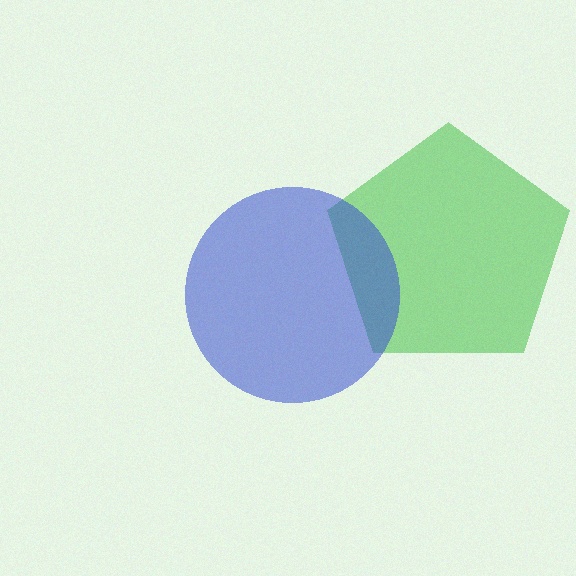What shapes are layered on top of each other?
The layered shapes are: a green pentagon, a blue circle.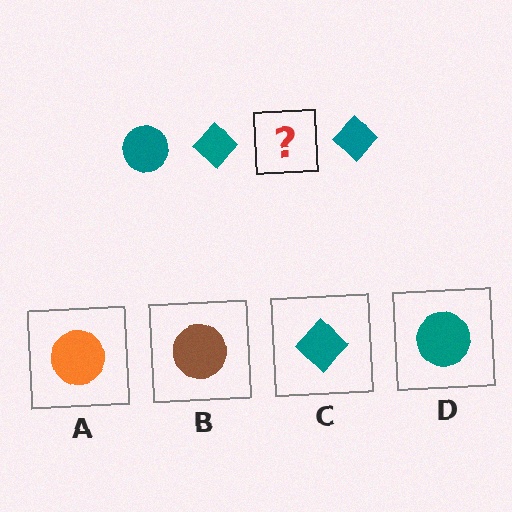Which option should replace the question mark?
Option D.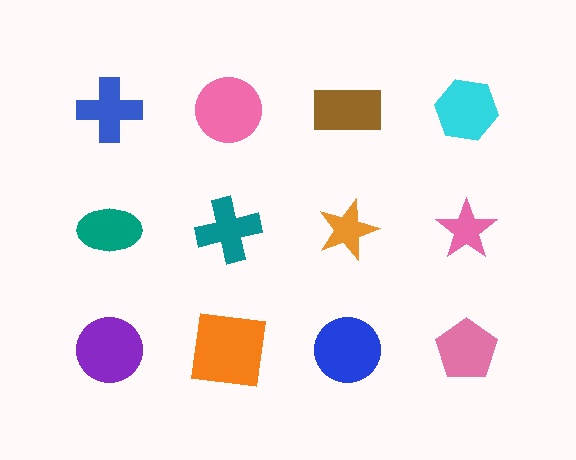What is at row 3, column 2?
An orange square.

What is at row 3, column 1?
A purple circle.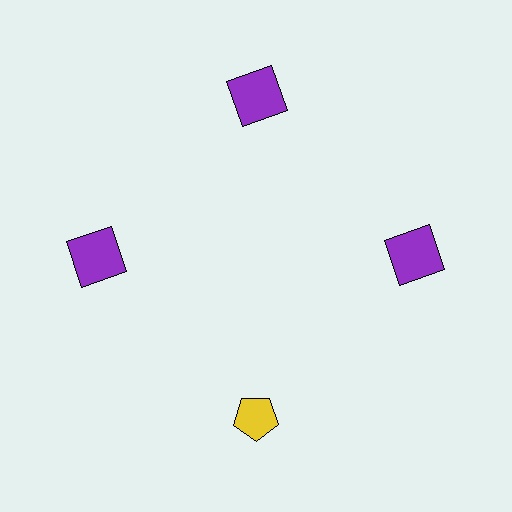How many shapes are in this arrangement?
There are 4 shapes arranged in a ring pattern.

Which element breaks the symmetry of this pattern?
The yellow pentagon at roughly the 6 o'clock position breaks the symmetry. All other shapes are purple squares.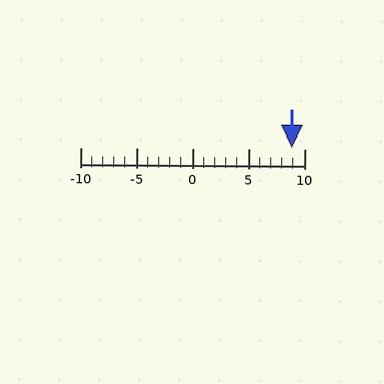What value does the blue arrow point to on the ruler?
The blue arrow points to approximately 9.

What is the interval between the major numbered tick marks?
The major tick marks are spaced 5 units apart.